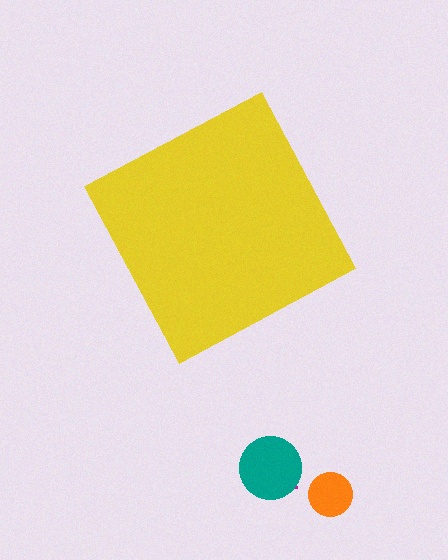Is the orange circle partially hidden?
No, the orange circle is fully visible.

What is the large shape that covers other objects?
A yellow square.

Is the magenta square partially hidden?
No, the magenta square is fully visible.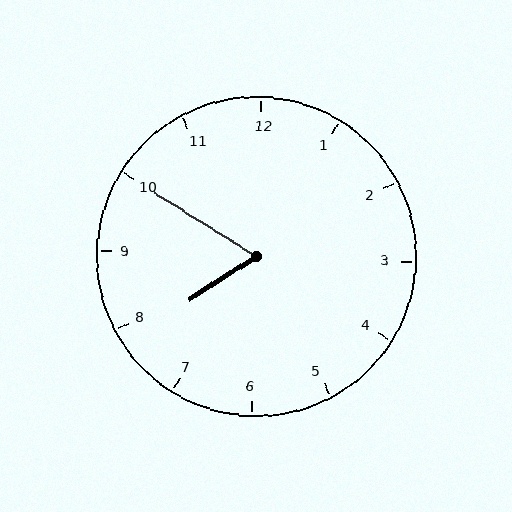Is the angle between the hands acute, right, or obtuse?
It is acute.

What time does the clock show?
7:50.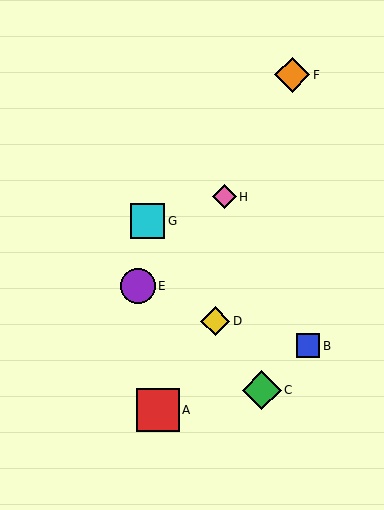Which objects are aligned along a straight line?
Objects C, D, G are aligned along a straight line.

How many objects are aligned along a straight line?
3 objects (C, D, G) are aligned along a straight line.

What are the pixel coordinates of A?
Object A is at (158, 410).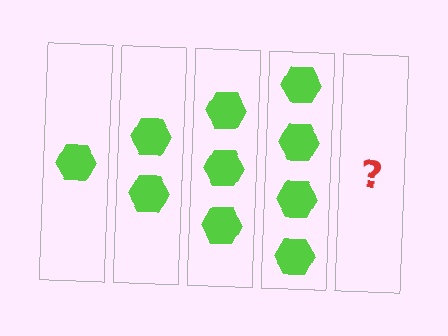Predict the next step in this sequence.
The next step is 5 hexagons.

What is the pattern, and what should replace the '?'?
The pattern is that each step adds one more hexagon. The '?' should be 5 hexagons.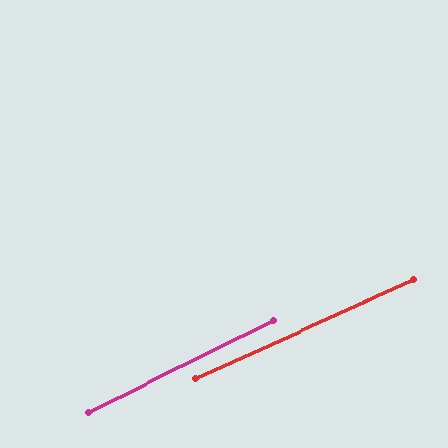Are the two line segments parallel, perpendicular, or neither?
Parallel — their directions differ by only 1.9°.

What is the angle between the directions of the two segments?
Approximately 2 degrees.